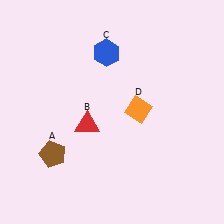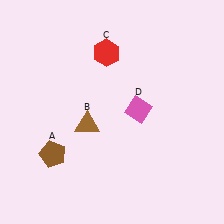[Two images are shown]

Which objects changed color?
B changed from red to brown. C changed from blue to red. D changed from orange to pink.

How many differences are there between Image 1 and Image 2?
There are 3 differences between the two images.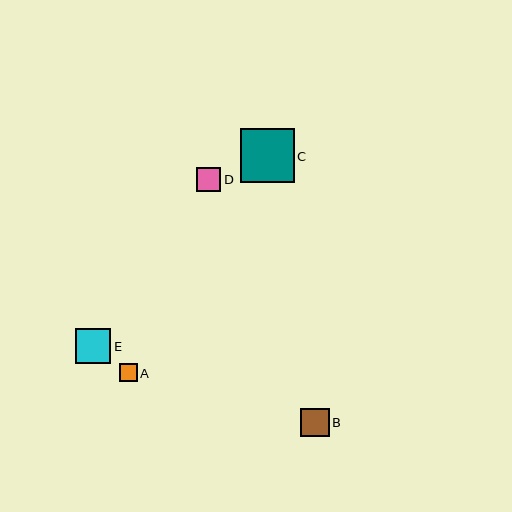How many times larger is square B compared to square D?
Square B is approximately 1.2 times the size of square D.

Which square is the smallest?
Square A is the smallest with a size of approximately 17 pixels.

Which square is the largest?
Square C is the largest with a size of approximately 54 pixels.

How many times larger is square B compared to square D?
Square B is approximately 1.2 times the size of square D.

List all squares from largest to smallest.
From largest to smallest: C, E, B, D, A.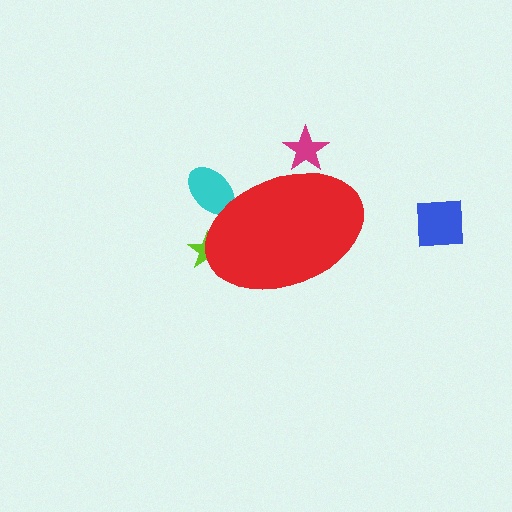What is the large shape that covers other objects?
A red ellipse.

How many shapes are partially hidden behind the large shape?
3 shapes are partially hidden.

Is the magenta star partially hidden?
Yes, the magenta star is partially hidden behind the red ellipse.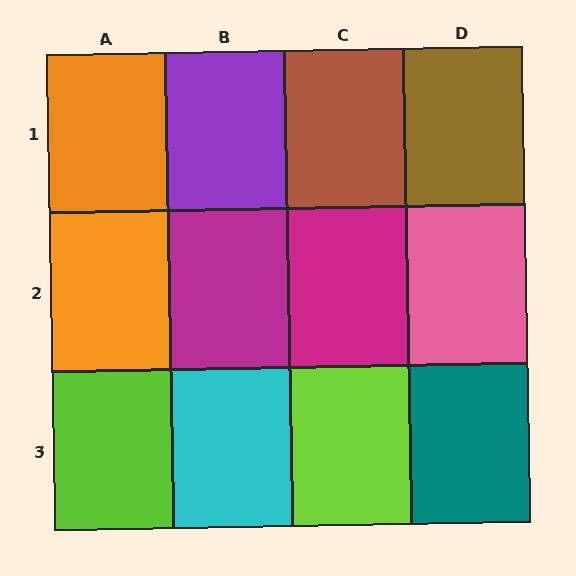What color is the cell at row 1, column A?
Orange.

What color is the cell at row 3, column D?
Teal.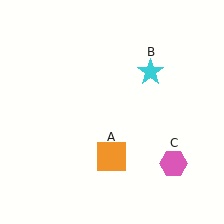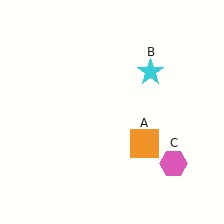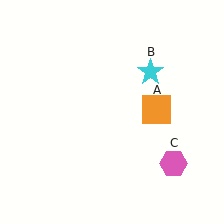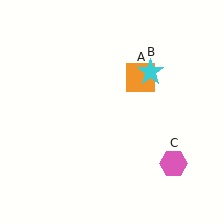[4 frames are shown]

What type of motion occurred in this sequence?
The orange square (object A) rotated counterclockwise around the center of the scene.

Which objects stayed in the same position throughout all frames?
Cyan star (object B) and pink hexagon (object C) remained stationary.